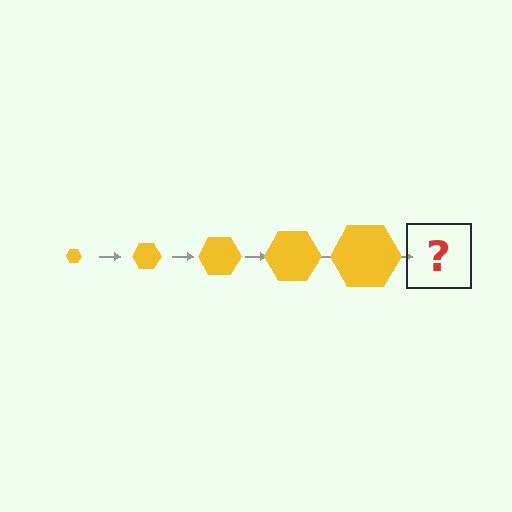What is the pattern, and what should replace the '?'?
The pattern is that the hexagon gets progressively larger each step. The '?' should be a yellow hexagon, larger than the previous one.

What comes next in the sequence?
The next element should be a yellow hexagon, larger than the previous one.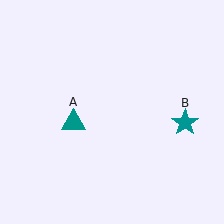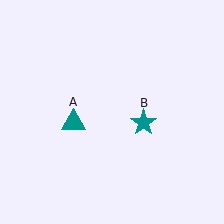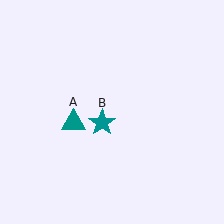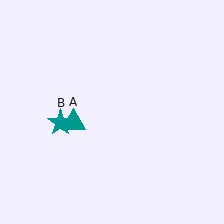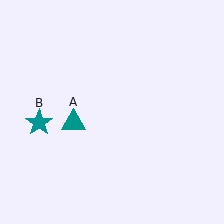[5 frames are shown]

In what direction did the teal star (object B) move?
The teal star (object B) moved left.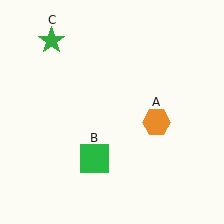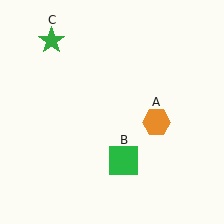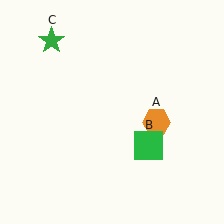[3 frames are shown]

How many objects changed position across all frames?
1 object changed position: green square (object B).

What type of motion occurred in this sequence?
The green square (object B) rotated counterclockwise around the center of the scene.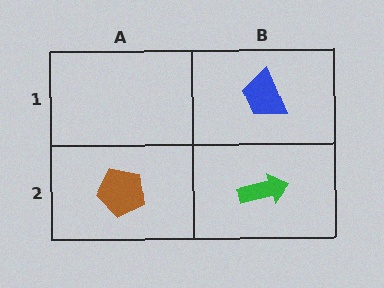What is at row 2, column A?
A brown pentagon.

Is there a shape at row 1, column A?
No, that cell is empty.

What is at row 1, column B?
A blue trapezoid.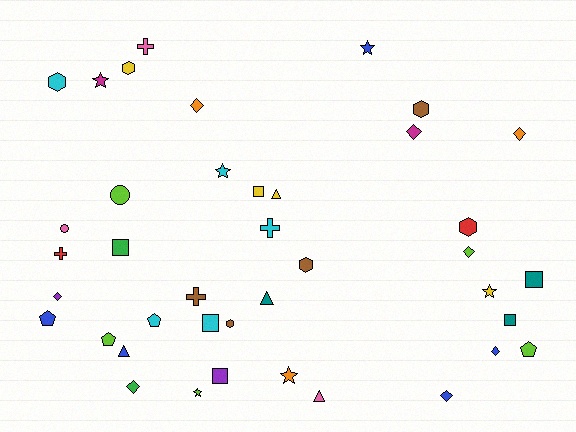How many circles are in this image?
There are 2 circles.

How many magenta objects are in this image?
There are 2 magenta objects.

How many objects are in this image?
There are 40 objects.